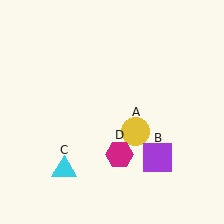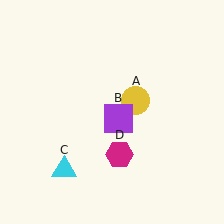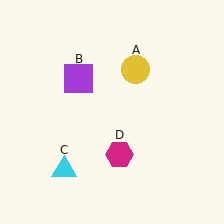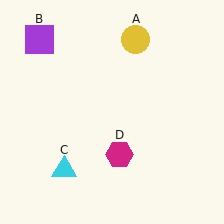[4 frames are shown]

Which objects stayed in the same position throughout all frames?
Cyan triangle (object C) and magenta hexagon (object D) remained stationary.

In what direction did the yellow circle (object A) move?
The yellow circle (object A) moved up.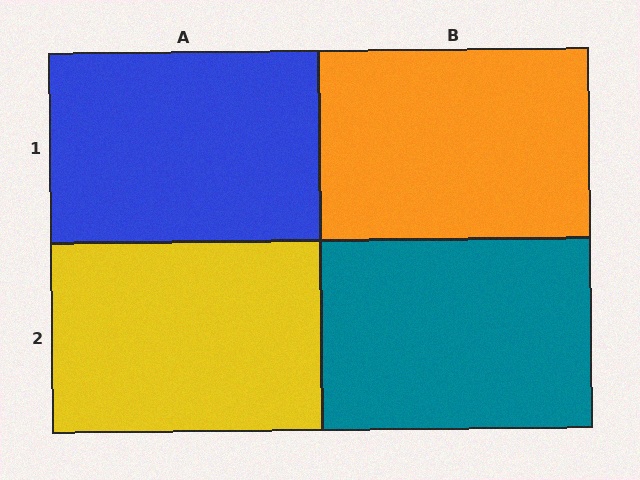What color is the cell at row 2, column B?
Teal.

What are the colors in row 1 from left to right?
Blue, orange.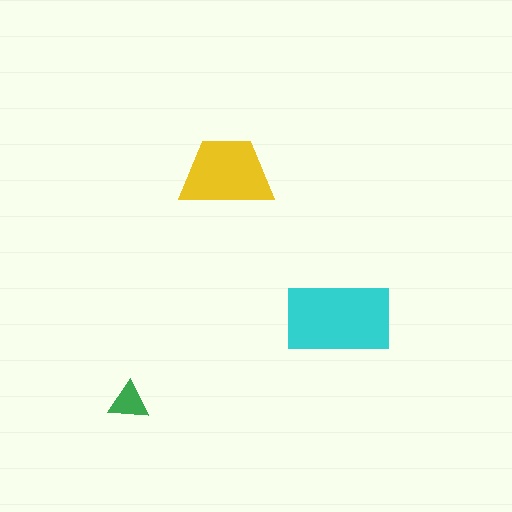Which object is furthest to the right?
The cyan rectangle is rightmost.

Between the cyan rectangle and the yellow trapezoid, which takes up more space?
The cyan rectangle.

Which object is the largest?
The cyan rectangle.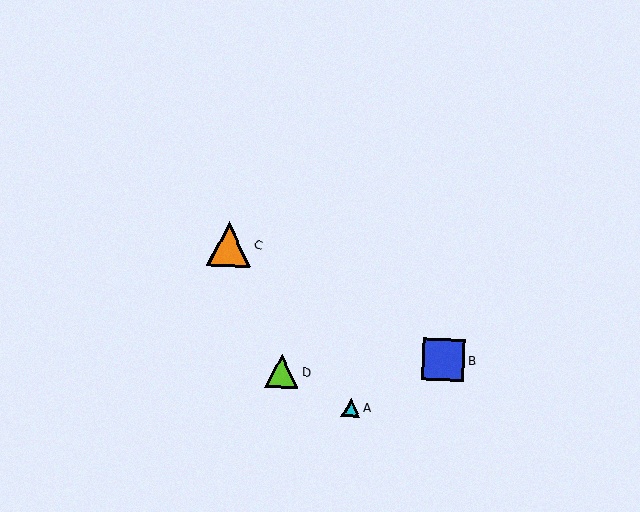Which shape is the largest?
The orange triangle (labeled C) is the largest.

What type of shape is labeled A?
Shape A is a cyan triangle.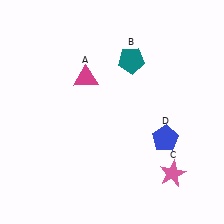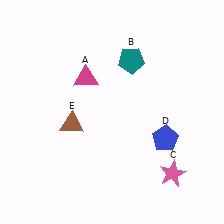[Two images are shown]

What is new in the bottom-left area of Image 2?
A brown triangle (E) was added in the bottom-left area of Image 2.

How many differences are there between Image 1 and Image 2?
There is 1 difference between the two images.